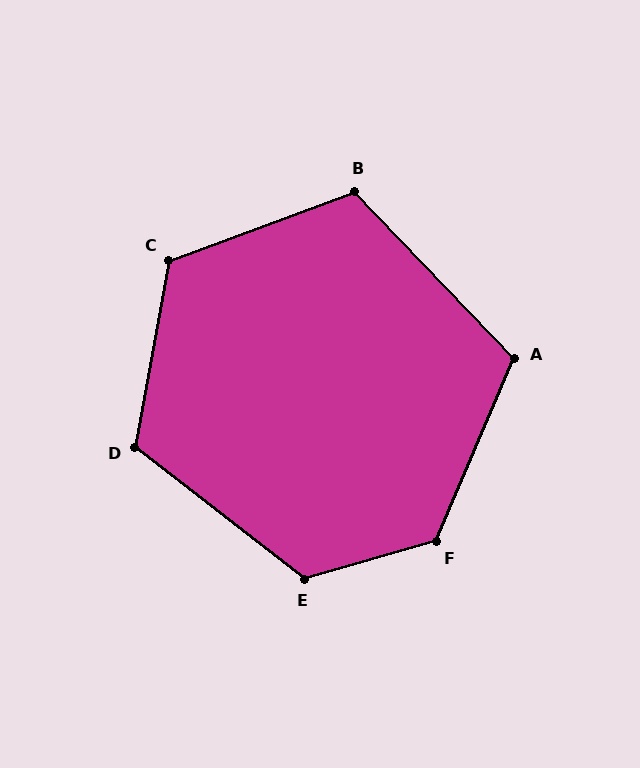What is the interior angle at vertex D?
Approximately 118 degrees (obtuse).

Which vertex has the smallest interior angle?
A, at approximately 113 degrees.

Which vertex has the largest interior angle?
F, at approximately 129 degrees.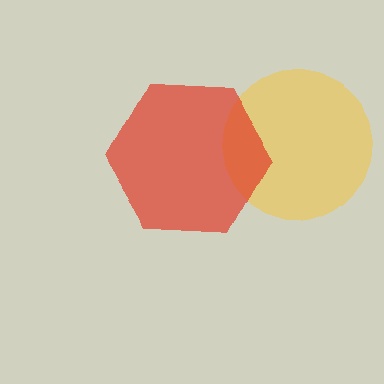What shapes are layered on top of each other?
The layered shapes are: a yellow circle, a red hexagon.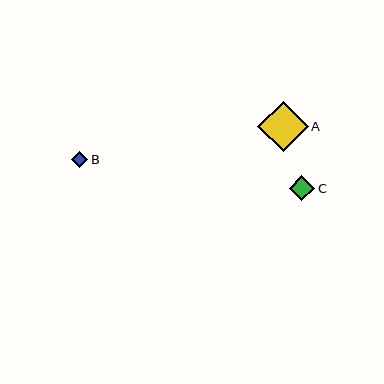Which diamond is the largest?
Diamond A is the largest with a size of approximately 51 pixels.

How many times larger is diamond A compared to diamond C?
Diamond A is approximately 2.0 times the size of diamond C.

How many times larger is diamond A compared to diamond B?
Diamond A is approximately 3.2 times the size of diamond B.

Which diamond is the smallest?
Diamond B is the smallest with a size of approximately 16 pixels.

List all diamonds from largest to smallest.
From largest to smallest: A, C, B.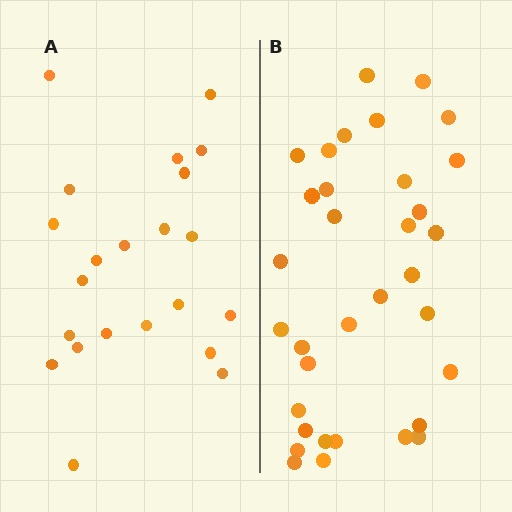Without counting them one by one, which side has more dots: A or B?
Region B (the right region) has more dots.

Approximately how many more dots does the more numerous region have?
Region B has roughly 12 or so more dots than region A.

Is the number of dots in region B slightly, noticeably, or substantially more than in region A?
Region B has substantially more. The ratio is roughly 1.5 to 1.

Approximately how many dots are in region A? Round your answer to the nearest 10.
About 20 dots. (The exact count is 22, which rounds to 20.)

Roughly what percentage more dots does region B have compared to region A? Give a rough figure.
About 55% more.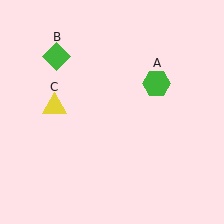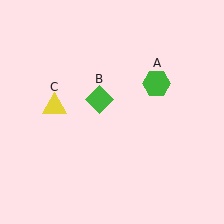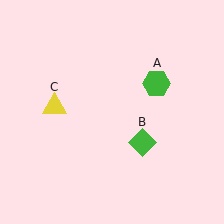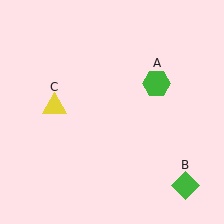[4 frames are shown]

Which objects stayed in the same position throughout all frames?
Green hexagon (object A) and yellow triangle (object C) remained stationary.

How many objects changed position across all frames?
1 object changed position: green diamond (object B).